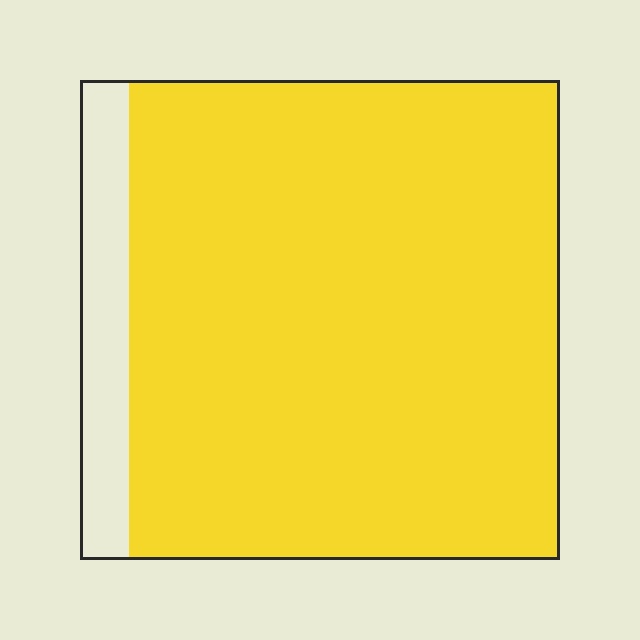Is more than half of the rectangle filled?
Yes.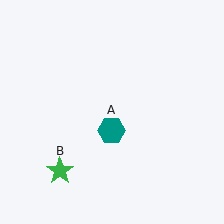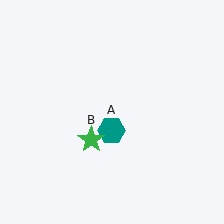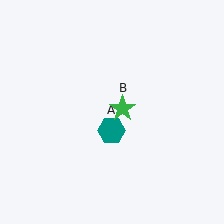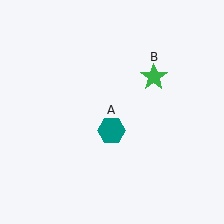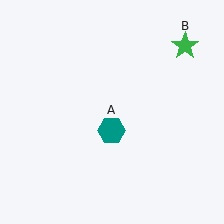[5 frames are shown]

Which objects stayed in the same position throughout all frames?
Teal hexagon (object A) remained stationary.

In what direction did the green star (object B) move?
The green star (object B) moved up and to the right.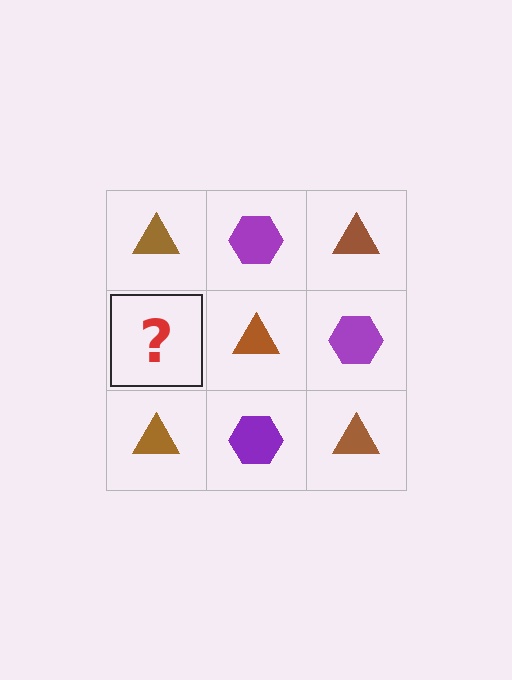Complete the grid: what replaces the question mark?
The question mark should be replaced with a purple hexagon.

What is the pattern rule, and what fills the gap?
The rule is that it alternates brown triangle and purple hexagon in a checkerboard pattern. The gap should be filled with a purple hexagon.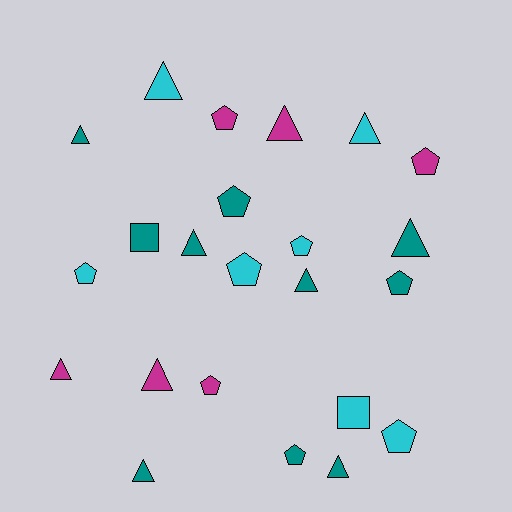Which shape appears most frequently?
Triangle, with 11 objects.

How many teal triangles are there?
There are 6 teal triangles.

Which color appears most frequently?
Teal, with 10 objects.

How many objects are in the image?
There are 23 objects.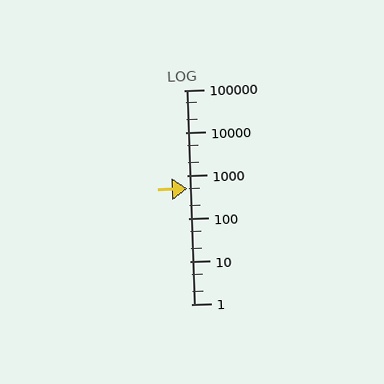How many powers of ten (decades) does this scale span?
The scale spans 5 decades, from 1 to 100000.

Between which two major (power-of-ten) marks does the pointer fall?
The pointer is between 100 and 1000.